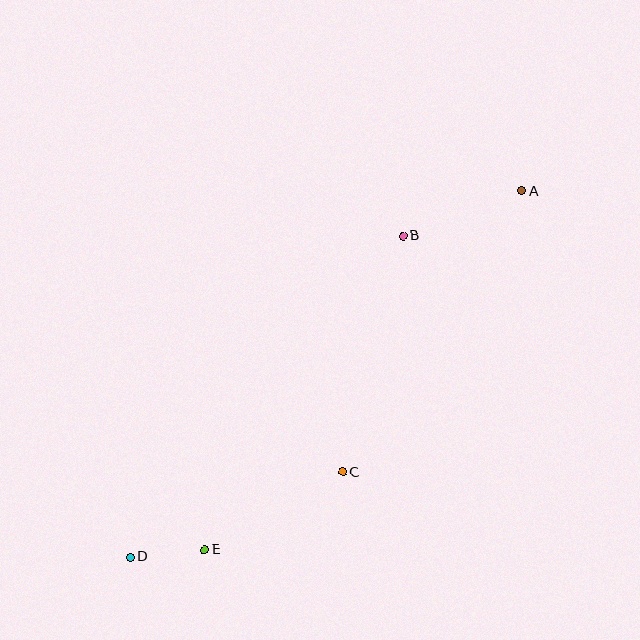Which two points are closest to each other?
Points D and E are closest to each other.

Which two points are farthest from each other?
Points A and D are farthest from each other.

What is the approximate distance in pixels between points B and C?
The distance between B and C is approximately 244 pixels.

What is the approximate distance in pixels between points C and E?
The distance between C and E is approximately 159 pixels.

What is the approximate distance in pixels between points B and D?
The distance between B and D is approximately 421 pixels.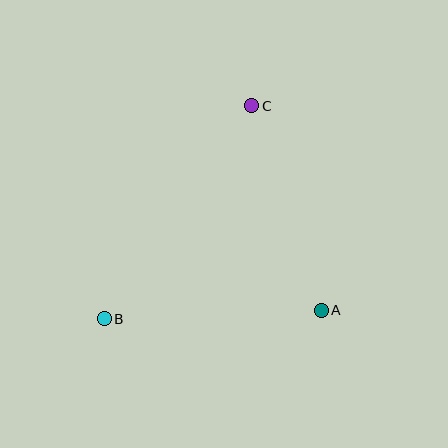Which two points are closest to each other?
Points A and C are closest to each other.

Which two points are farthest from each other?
Points B and C are farthest from each other.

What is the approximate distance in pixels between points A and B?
The distance between A and B is approximately 217 pixels.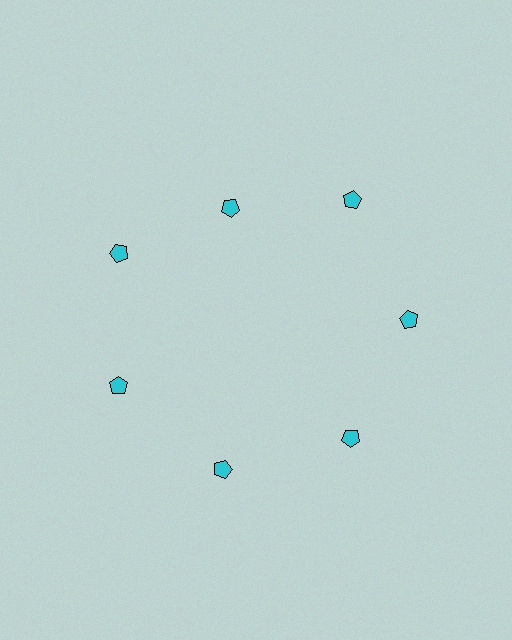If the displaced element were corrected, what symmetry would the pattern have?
It would have 7-fold rotational symmetry — the pattern would map onto itself every 51 degrees.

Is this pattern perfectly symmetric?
No. The 7 cyan pentagons are arranged in a ring, but one element near the 12 o'clock position is pulled inward toward the center, breaking the 7-fold rotational symmetry.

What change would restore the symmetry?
The symmetry would be restored by moving it outward, back onto the ring so that all 7 pentagons sit at equal angles and equal distance from the center.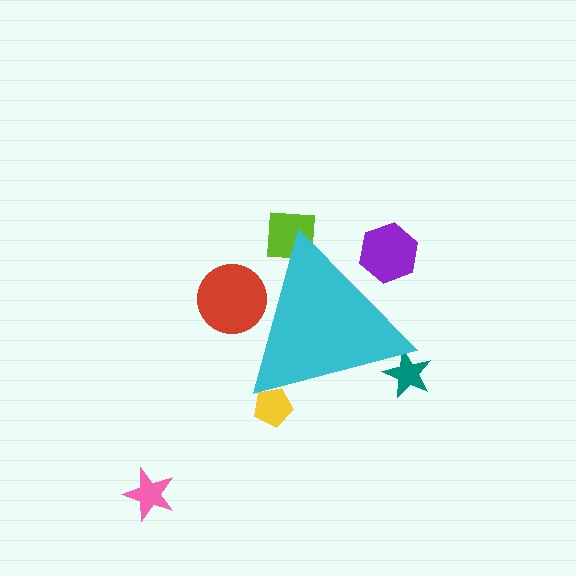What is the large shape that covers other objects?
A cyan triangle.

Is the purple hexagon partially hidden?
Yes, the purple hexagon is partially hidden behind the cyan triangle.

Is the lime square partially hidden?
Yes, the lime square is partially hidden behind the cyan triangle.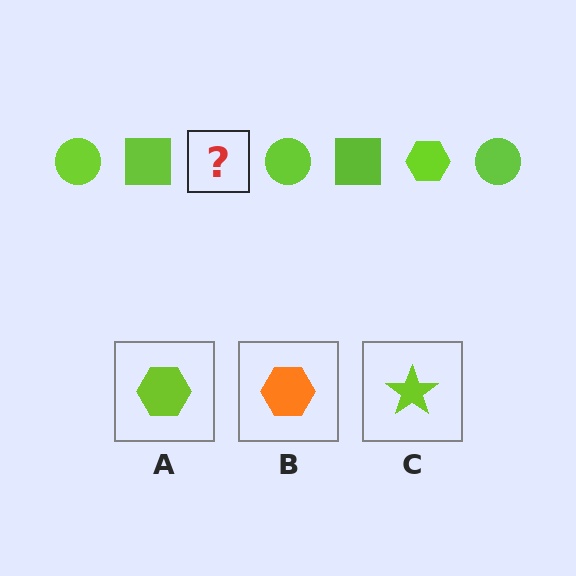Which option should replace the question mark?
Option A.